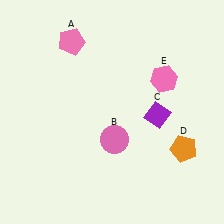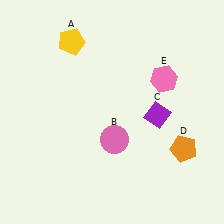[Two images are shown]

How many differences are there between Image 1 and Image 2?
There is 1 difference between the two images.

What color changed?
The pentagon (A) changed from pink in Image 1 to yellow in Image 2.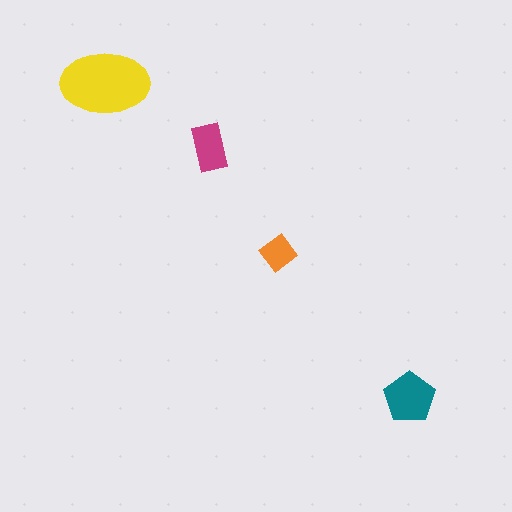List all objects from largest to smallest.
The yellow ellipse, the teal pentagon, the magenta rectangle, the orange diamond.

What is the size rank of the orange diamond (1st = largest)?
4th.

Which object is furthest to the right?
The teal pentagon is rightmost.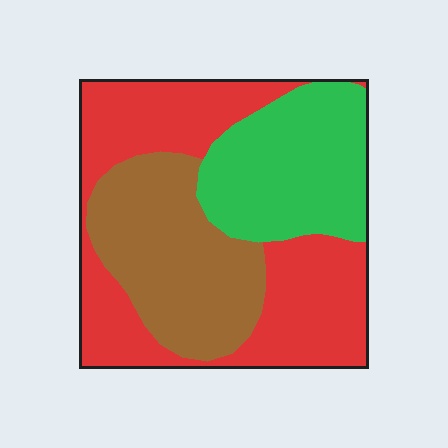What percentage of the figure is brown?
Brown covers 29% of the figure.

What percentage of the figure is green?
Green takes up about one quarter (1/4) of the figure.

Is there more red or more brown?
Red.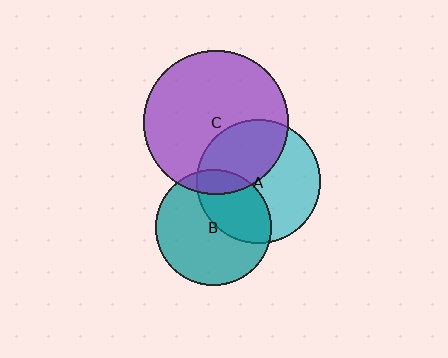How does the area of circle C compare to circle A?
Approximately 1.3 times.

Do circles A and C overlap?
Yes.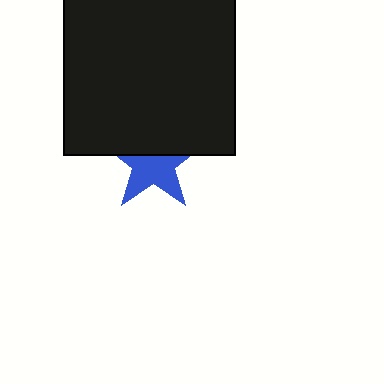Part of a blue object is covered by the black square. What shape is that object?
It is a star.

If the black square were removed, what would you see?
You would see the complete blue star.